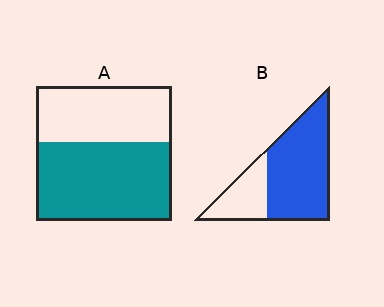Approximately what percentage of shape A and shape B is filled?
A is approximately 60% and B is approximately 70%.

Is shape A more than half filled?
Yes.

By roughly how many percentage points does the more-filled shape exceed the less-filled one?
By roughly 10 percentage points (B over A).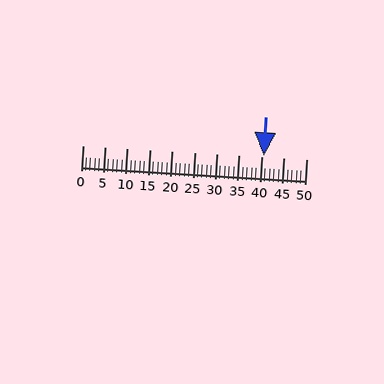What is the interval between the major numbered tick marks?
The major tick marks are spaced 5 units apart.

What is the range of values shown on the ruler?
The ruler shows values from 0 to 50.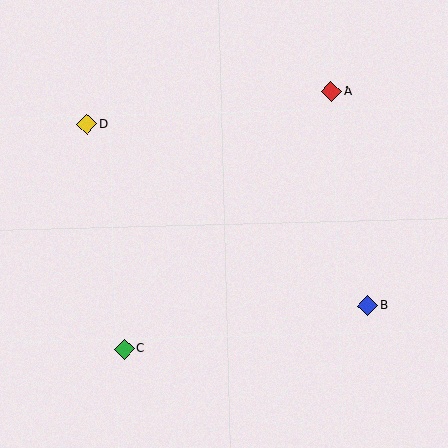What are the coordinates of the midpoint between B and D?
The midpoint between B and D is at (228, 215).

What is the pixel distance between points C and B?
The distance between C and B is 247 pixels.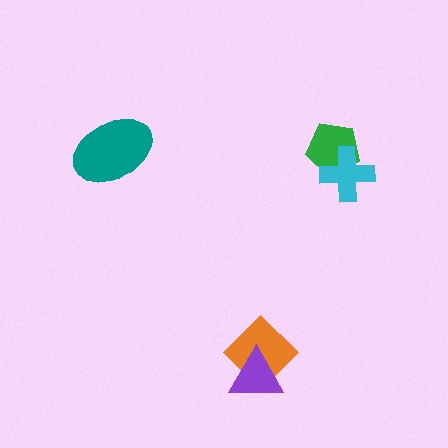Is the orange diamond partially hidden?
Yes, it is partially covered by another shape.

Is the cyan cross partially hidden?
No, no other shape covers it.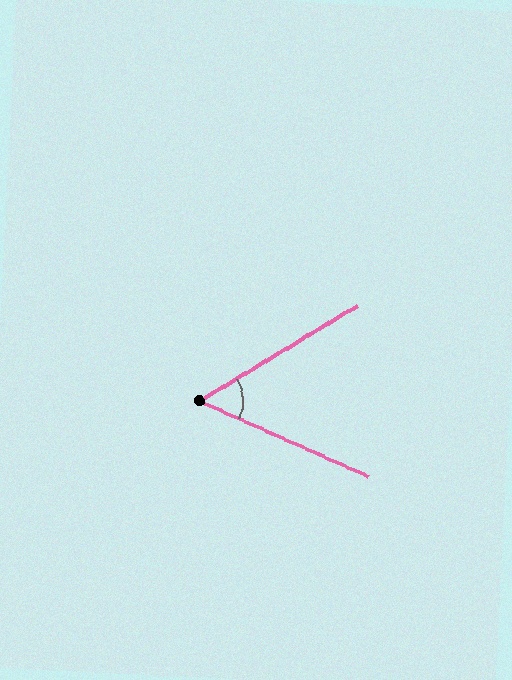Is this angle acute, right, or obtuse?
It is acute.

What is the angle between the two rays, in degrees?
Approximately 55 degrees.